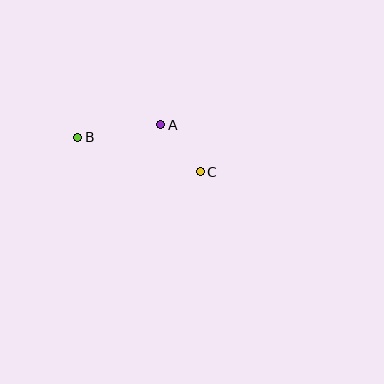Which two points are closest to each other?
Points A and C are closest to each other.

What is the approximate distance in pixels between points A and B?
The distance between A and B is approximately 84 pixels.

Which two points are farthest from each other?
Points B and C are farthest from each other.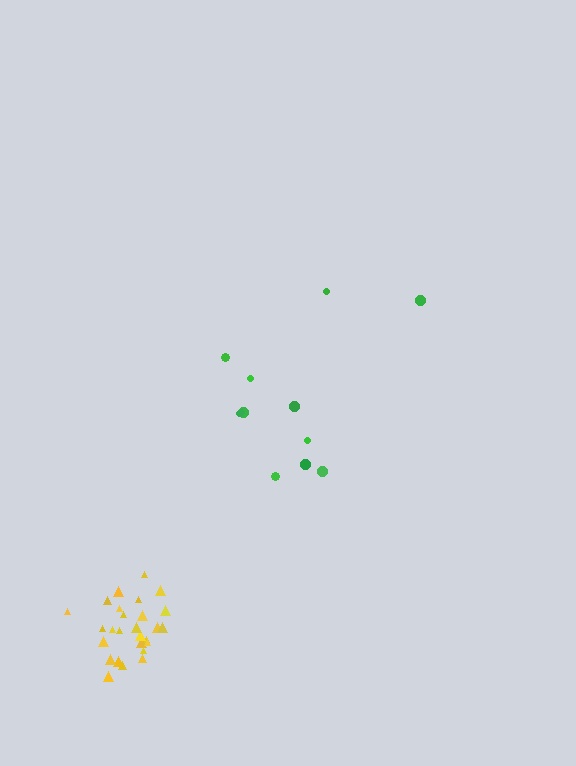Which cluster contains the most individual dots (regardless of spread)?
Yellow (27).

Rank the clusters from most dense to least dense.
yellow, green.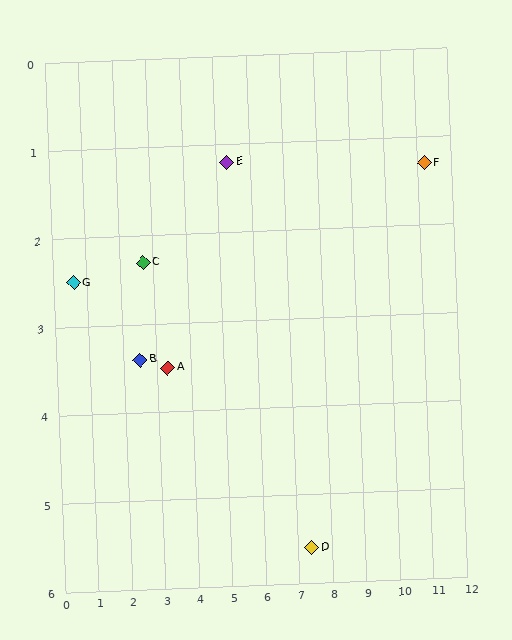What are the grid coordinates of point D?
Point D is at approximately (7.4, 5.6).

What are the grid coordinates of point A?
Point A is at approximately (3.3, 3.5).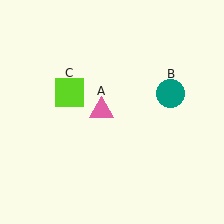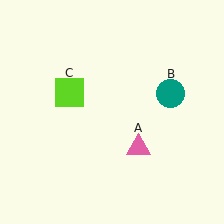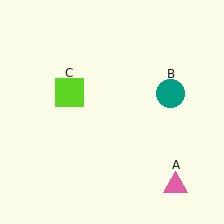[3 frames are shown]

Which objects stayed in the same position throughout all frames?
Teal circle (object B) and lime square (object C) remained stationary.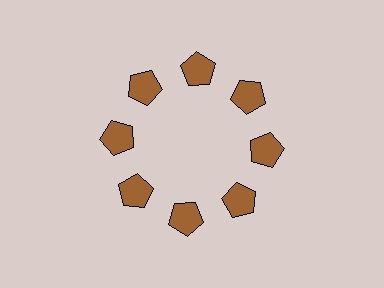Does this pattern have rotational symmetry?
Yes, this pattern has 8-fold rotational symmetry. It looks the same after rotating 45 degrees around the center.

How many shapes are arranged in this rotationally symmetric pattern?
There are 8 shapes, arranged in 8 groups of 1.